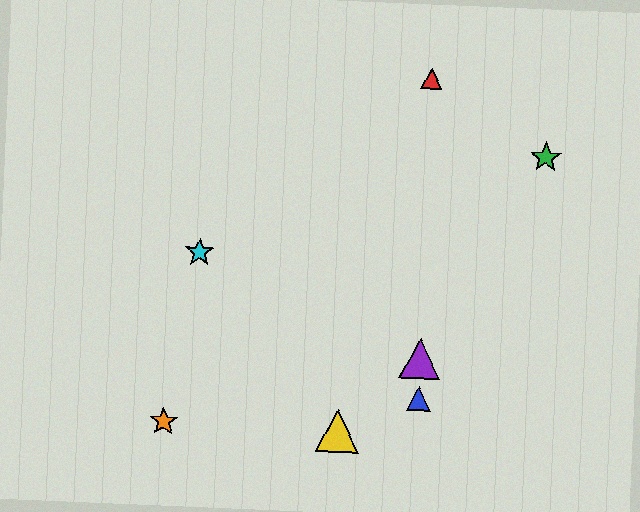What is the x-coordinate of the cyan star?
The cyan star is at x≈199.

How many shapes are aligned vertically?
3 shapes (the red triangle, the blue triangle, the purple triangle) are aligned vertically.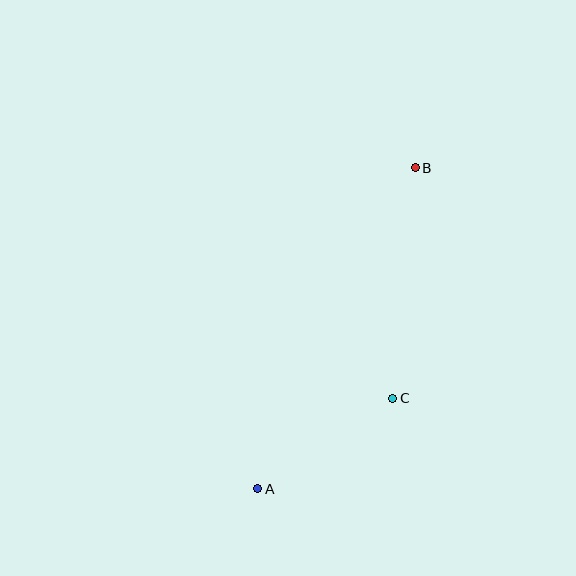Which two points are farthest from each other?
Points A and B are farthest from each other.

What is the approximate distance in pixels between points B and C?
The distance between B and C is approximately 231 pixels.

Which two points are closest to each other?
Points A and C are closest to each other.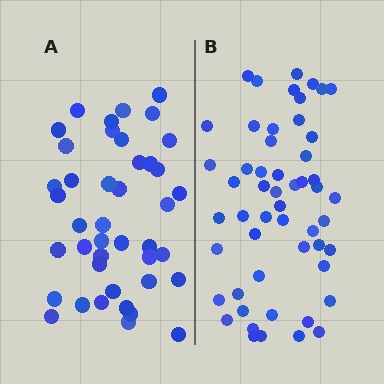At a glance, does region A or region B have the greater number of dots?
Region B (the right region) has more dots.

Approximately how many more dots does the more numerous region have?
Region B has roughly 12 or so more dots than region A.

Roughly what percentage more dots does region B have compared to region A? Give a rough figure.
About 25% more.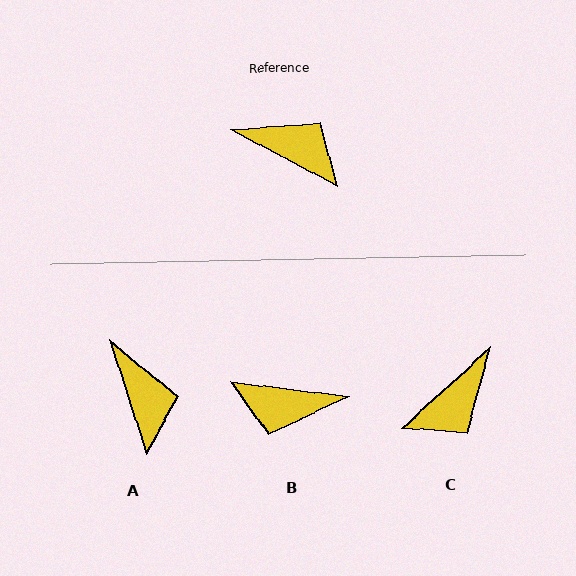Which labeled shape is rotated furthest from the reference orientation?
B, about 159 degrees away.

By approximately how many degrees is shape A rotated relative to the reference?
Approximately 44 degrees clockwise.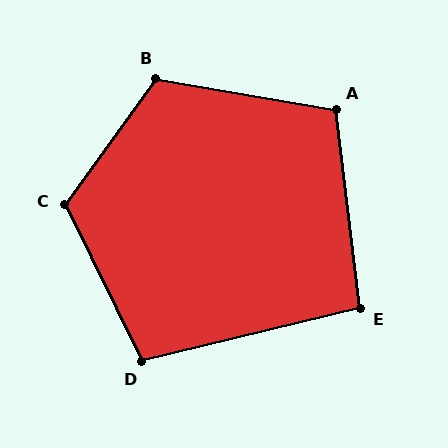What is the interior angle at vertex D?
Approximately 102 degrees (obtuse).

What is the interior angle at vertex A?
Approximately 107 degrees (obtuse).